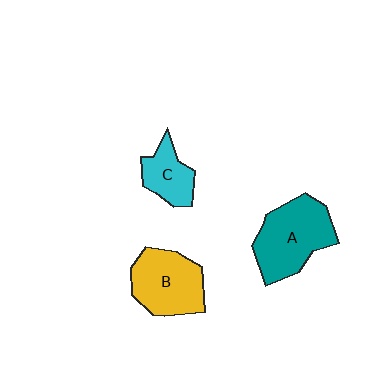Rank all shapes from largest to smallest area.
From largest to smallest: A (teal), B (yellow), C (cyan).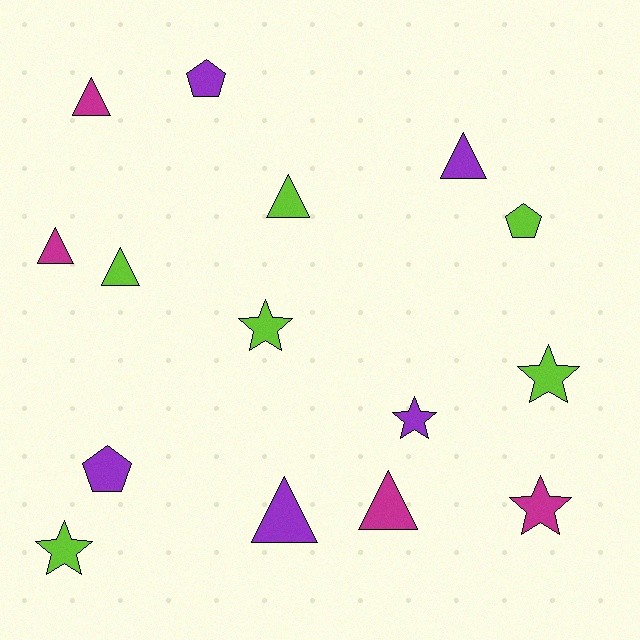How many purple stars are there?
There is 1 purple star.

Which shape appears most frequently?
Triangle, with 7 objects.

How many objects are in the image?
There are 15 objects.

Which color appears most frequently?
Lime, with 6 objects.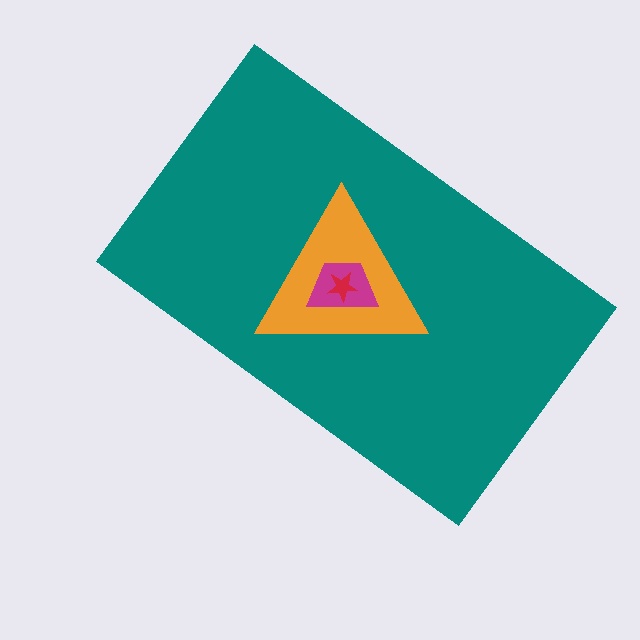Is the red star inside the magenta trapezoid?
Yes.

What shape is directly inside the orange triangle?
The magenta trapezoid.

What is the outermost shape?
The teal rectangle.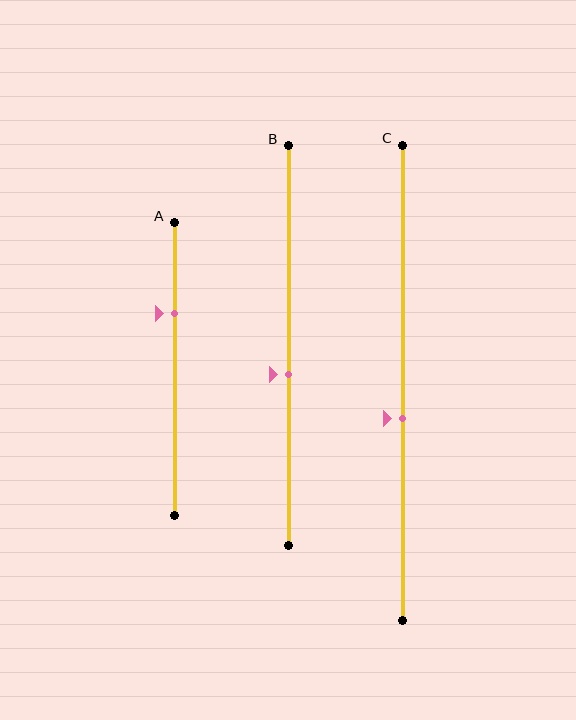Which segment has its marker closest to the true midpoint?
Segment B has its marker closest to the true midpoint.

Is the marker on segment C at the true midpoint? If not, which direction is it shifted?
No, the marker on segment C is shifted downward by about 7% of the segment length.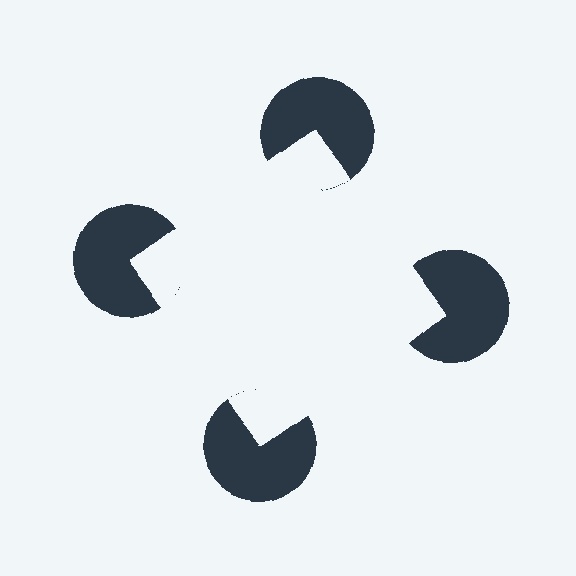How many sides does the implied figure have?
4 sides.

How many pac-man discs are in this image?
There are 4 — one at each vertex of the illusory square.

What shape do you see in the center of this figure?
An illusory square — its edges are inferred from the aligned wedge cuts in the pac-man discs, not physically drawn.